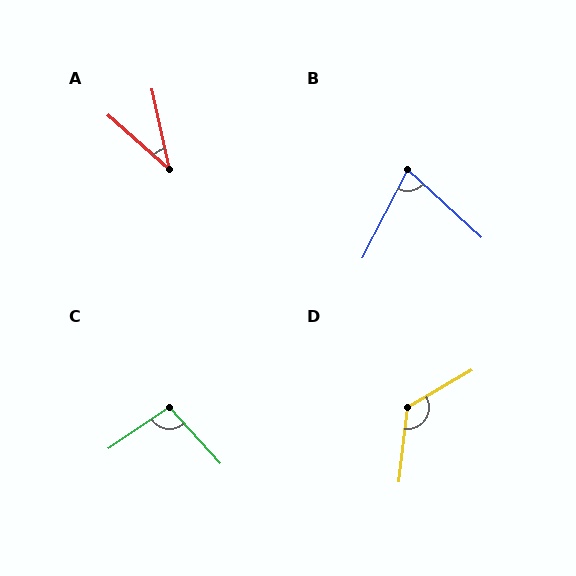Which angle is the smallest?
A, at approximately 36 degrees.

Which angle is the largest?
D, at approximately 127 degrees.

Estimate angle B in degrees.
Approximately 74 degrees.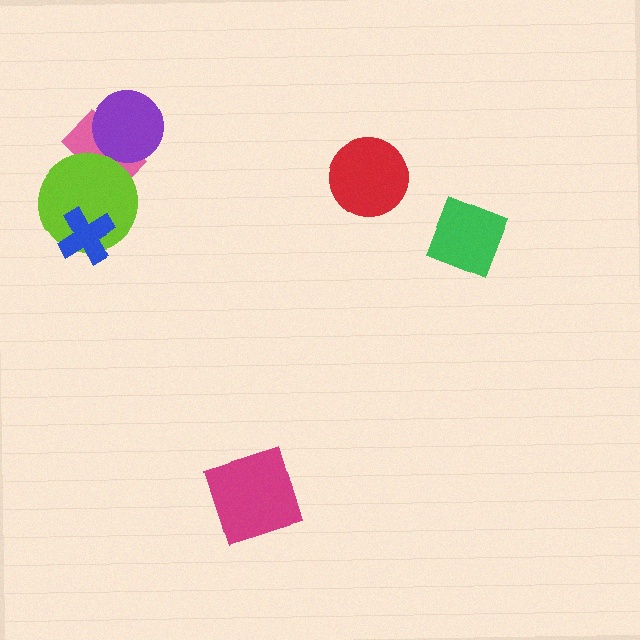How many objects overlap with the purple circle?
1 object overlaps with the purple circle.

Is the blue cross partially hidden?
No, no other shape covers it.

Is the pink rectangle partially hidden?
Yes, it is partially covered by another shape.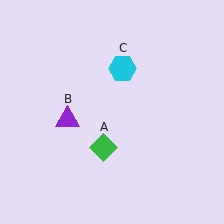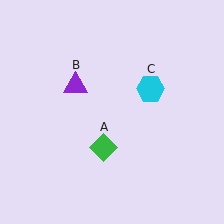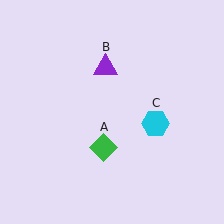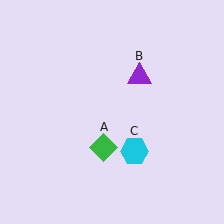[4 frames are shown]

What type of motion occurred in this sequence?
The purple triangle (object B), cyan hexagon (object C) rotated clockwise around the center of the scene.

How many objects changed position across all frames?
2 objects changed position: purple triangle (object B), cyan hexagon (object C).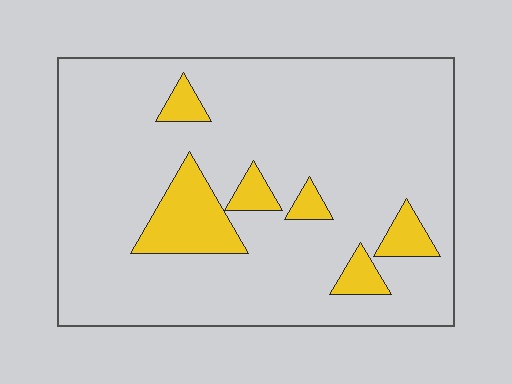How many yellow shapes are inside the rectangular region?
6.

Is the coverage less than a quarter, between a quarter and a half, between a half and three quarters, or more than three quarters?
Less than a quarter.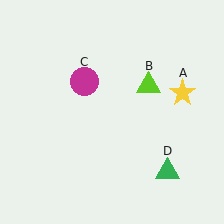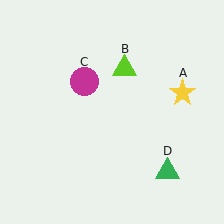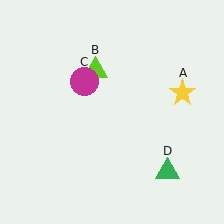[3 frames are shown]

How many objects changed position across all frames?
1 object changed position: lime triangle (object B).